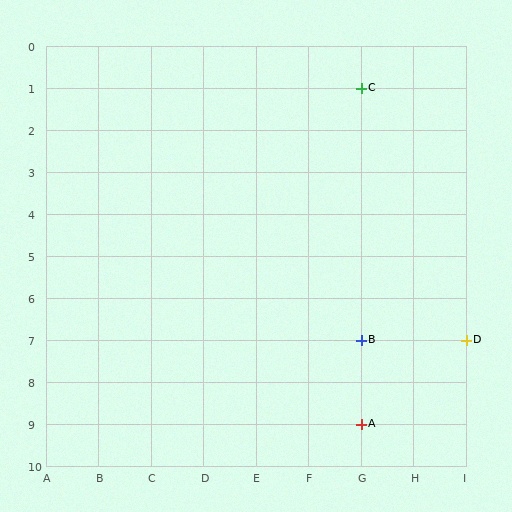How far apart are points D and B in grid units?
Points D and B are 2 columns apart.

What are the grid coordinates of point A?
Point A is at grid coordinates (G, 9).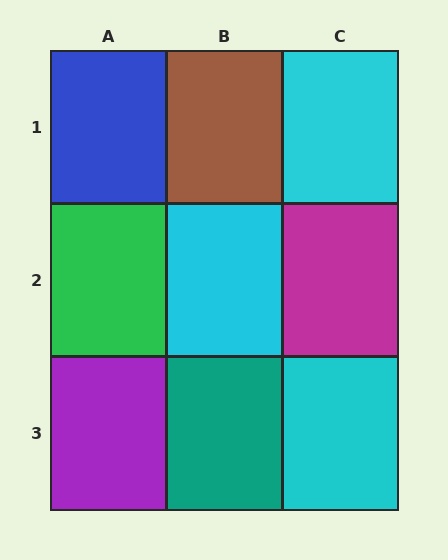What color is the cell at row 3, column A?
Purple.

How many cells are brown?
1 cell is brown.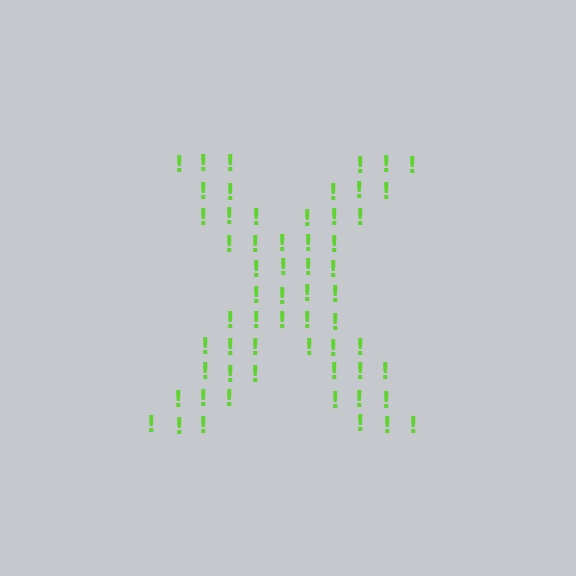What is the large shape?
The large shape is the letter X.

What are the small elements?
The small elements are exclamation marks.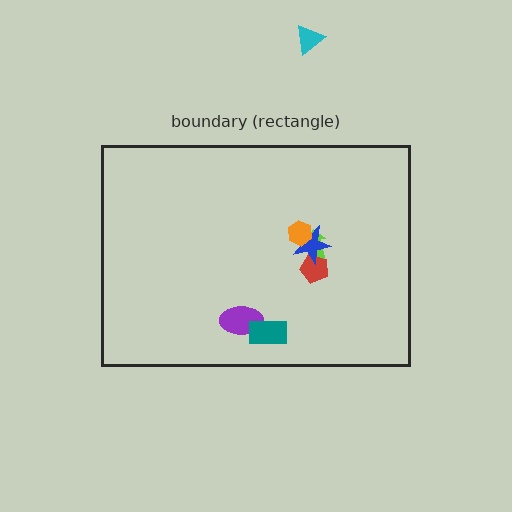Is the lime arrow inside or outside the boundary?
Inside.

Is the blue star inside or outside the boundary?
Inside.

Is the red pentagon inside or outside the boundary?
Inside.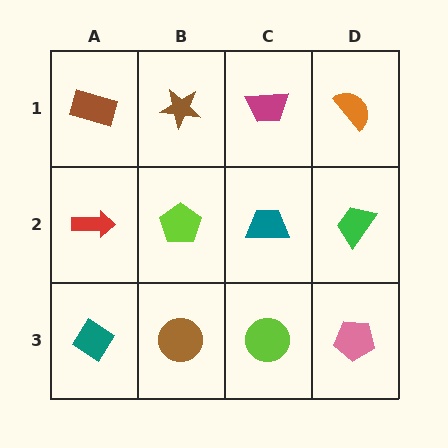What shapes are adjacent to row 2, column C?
A magenta trapezoid (row 1, column C), a lime circle (row 3, column C), a lime pentagon (row 2, column B), a green trapezoid (row 2, column D).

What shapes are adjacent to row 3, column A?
A red arrow (row 2, column A), a brown circle (row 3, column B).